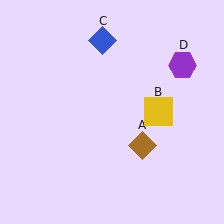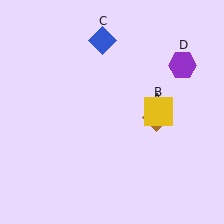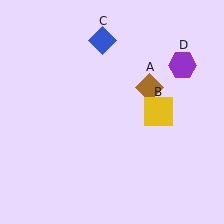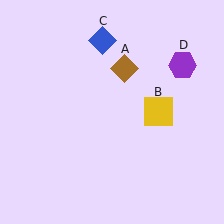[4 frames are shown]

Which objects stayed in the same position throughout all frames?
Yellow square (object B) and blue diamond (object C) and purple hexagon (object D) remained stationary.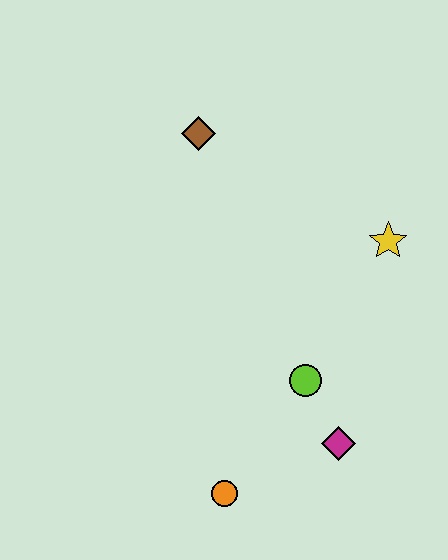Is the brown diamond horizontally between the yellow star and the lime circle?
No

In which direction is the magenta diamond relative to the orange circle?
The magenta diamond is to the right of the orange circle.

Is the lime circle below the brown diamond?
Yes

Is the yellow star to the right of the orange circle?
Yes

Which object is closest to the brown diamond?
The yellow star is closest to the brown diamond.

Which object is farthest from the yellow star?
The orange circle is farthest from the yellow star.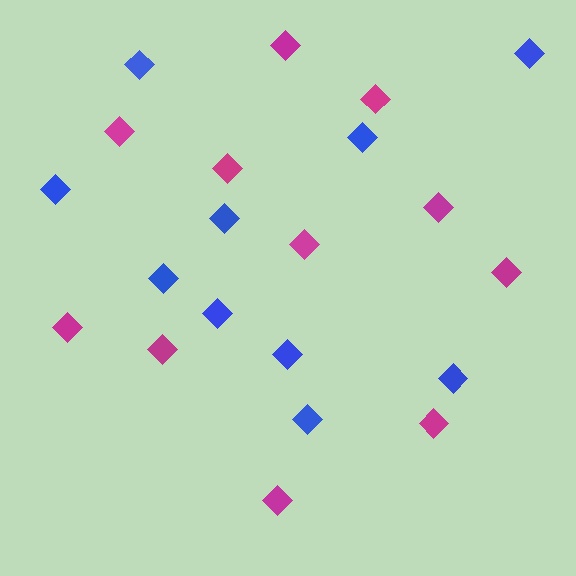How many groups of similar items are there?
There are 2 groups: one group of blue diamonds (10) and one group of magenta diamonds (11).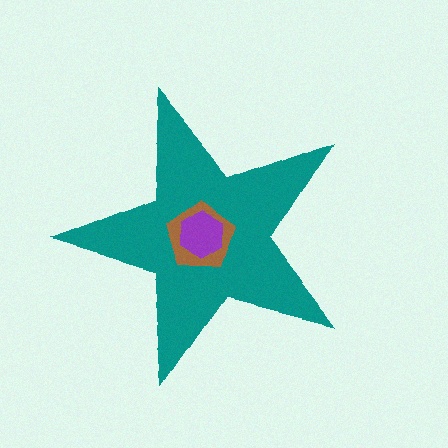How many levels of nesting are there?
3.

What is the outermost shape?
The teal star.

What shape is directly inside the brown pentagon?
The purple hexagon.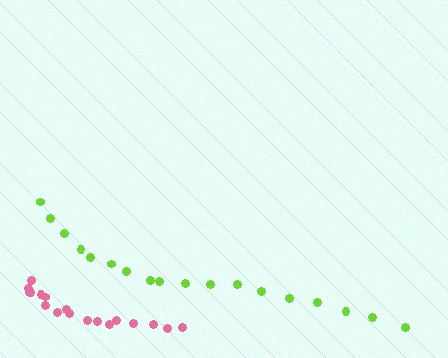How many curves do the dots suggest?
There are 2 distinct paths.